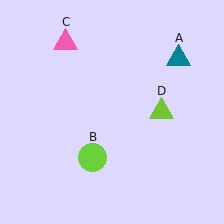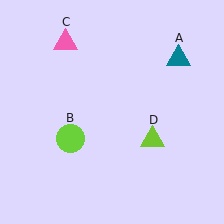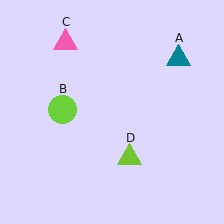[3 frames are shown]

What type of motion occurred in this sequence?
The lime circle (object B), lime triangle (object D) rotated clockwise around the center of the scene.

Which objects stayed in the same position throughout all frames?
Teal triangle (object A) and pink triangle (object C) remained stationary.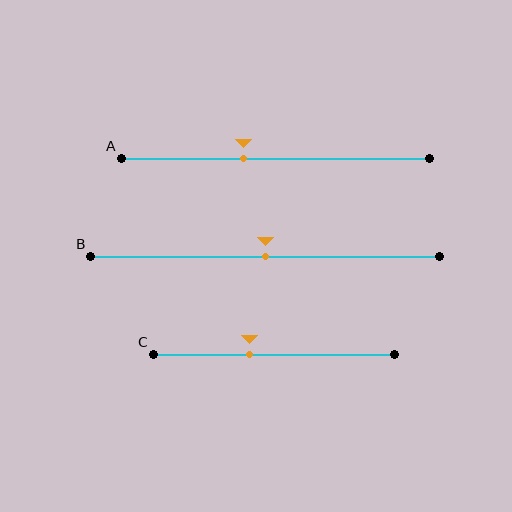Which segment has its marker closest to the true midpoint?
Segment B has its marker closest to the true midpoint.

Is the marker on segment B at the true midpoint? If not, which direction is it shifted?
Yes, the marker on segment B is at the true midpoint.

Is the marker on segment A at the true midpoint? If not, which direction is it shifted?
No, the marker on segment A is shifted to the left by about 10% of the segment length.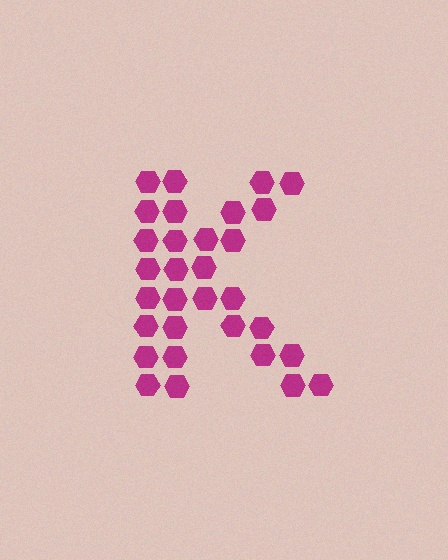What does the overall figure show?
The overall figure shows the letter K.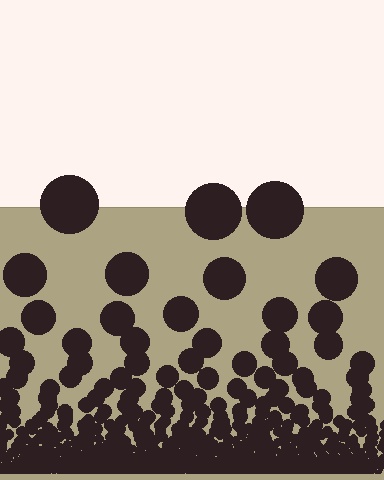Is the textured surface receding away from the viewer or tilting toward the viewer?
The surface appears to tilt toward the viewer. Texture elements get larger and sparser toward the top.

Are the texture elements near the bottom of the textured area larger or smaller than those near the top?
Smaller. The gradient is inverted — elements near the bottom are smaller and denser.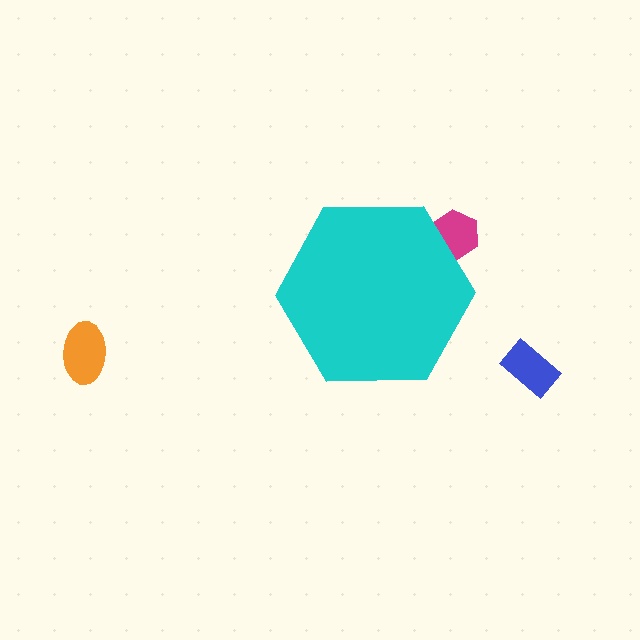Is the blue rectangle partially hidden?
No, the blue rectangle is fully visible.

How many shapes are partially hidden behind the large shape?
1 shape is partially hidden.